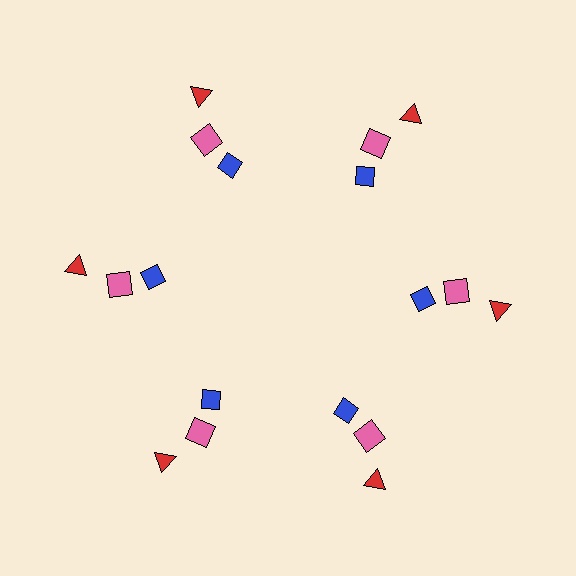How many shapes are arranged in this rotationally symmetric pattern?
There are 18 shapes, arranged in 6 groups of 3.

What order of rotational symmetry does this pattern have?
This pattern has 6-fold rotational symmetry.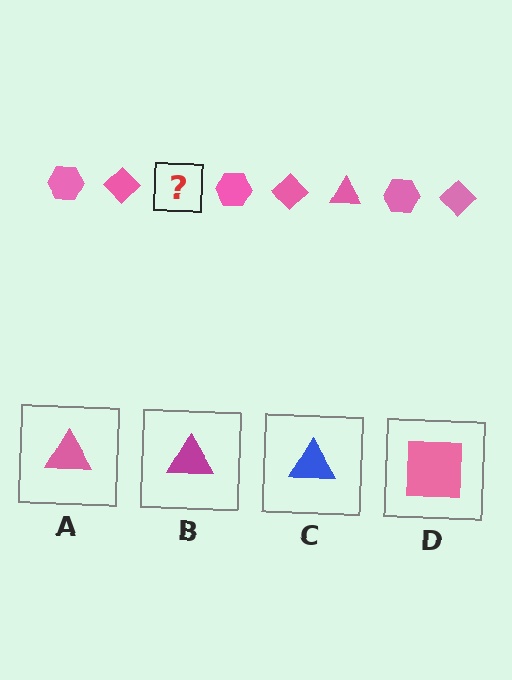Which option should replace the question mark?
Option A.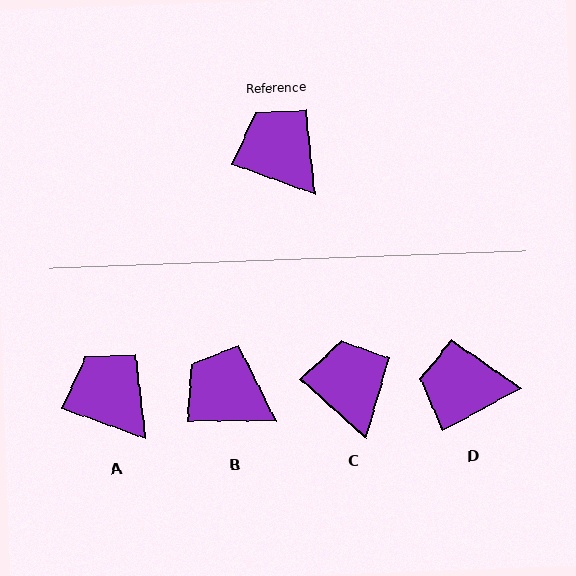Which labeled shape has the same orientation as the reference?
A.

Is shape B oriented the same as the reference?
No, it is off by about 20 degrees.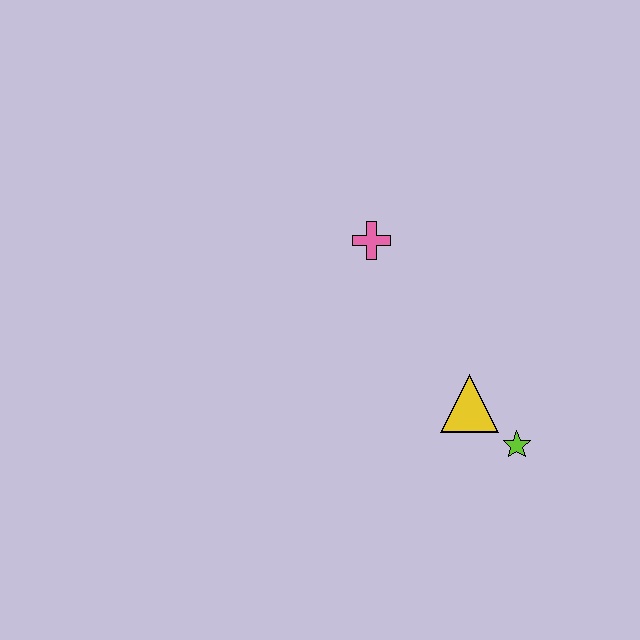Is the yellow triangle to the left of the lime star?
Yes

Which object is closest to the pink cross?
The yellow triangle is closest to the pink cross.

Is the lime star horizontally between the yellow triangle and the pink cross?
No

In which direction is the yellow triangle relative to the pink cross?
The yellow triangle is below the pink cross.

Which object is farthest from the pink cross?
The lime star is farthest from the pink cross.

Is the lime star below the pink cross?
Yes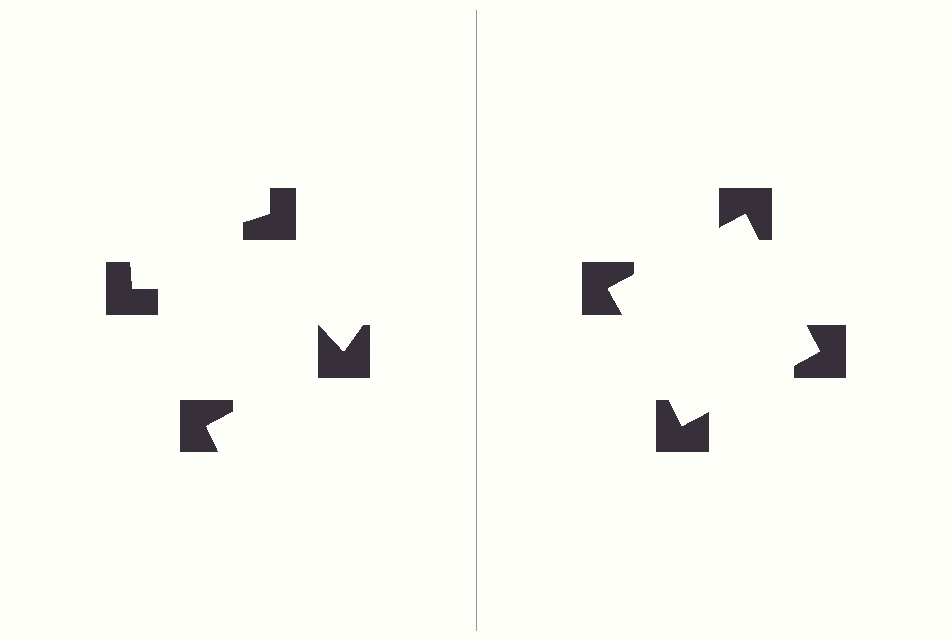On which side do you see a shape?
An illusory square appears on the right side. On the left side the wedge cuts are rotated, so no coherent shape forms.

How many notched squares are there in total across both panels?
8 — 4 on each side.